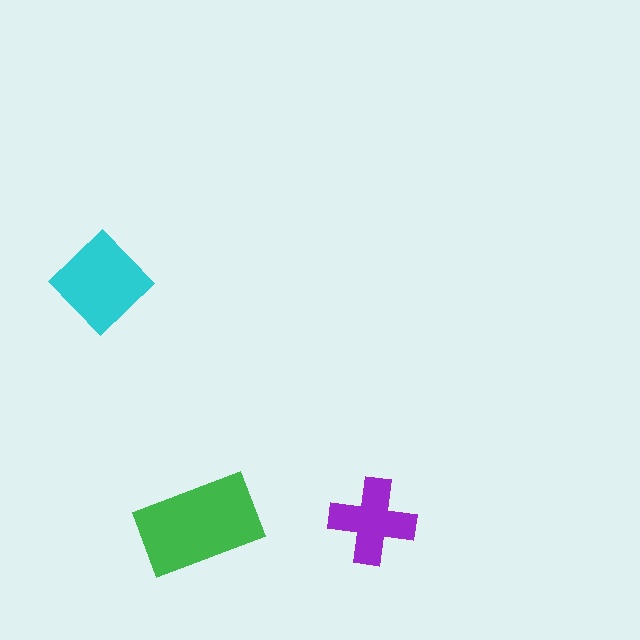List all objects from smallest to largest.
The purple cross, the cyan diamond, the green rectangle.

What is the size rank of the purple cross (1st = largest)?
3rd.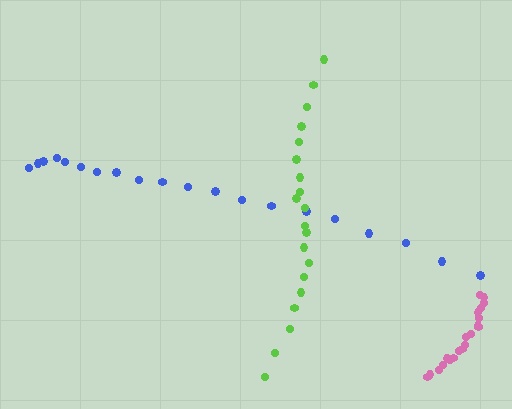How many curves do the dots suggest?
There are 3 distinct paths.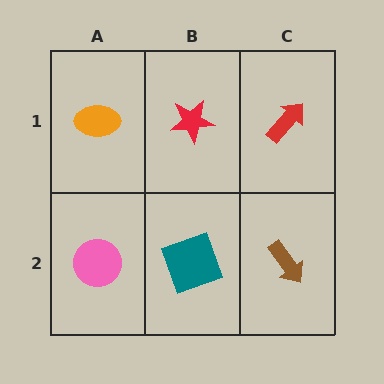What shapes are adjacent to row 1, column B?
A teal square (row 2, column B), an orange ellipse (row 1, column A), a red arrow (row 1, column C).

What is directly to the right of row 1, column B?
A red arrow.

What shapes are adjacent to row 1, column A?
A pink circle (row 2, column A), a red star (row 1, column B).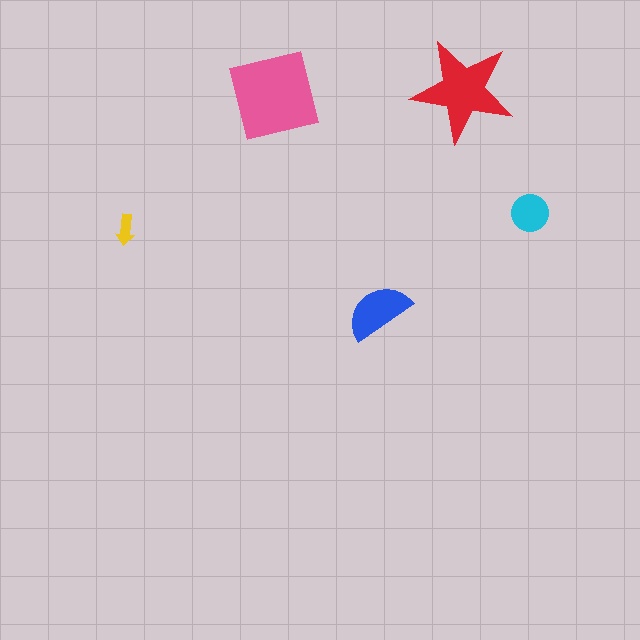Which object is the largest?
The pink square.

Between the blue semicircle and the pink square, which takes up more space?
The pink square.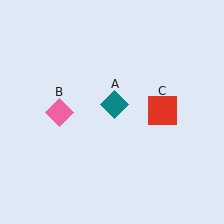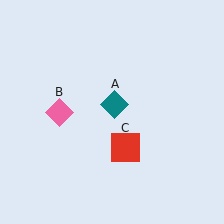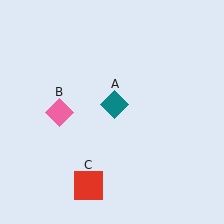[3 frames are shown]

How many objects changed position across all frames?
1 object changed position: red square (object C).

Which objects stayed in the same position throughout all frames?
Teal diamond (object A) and pink diamond (object B) remained stationary.